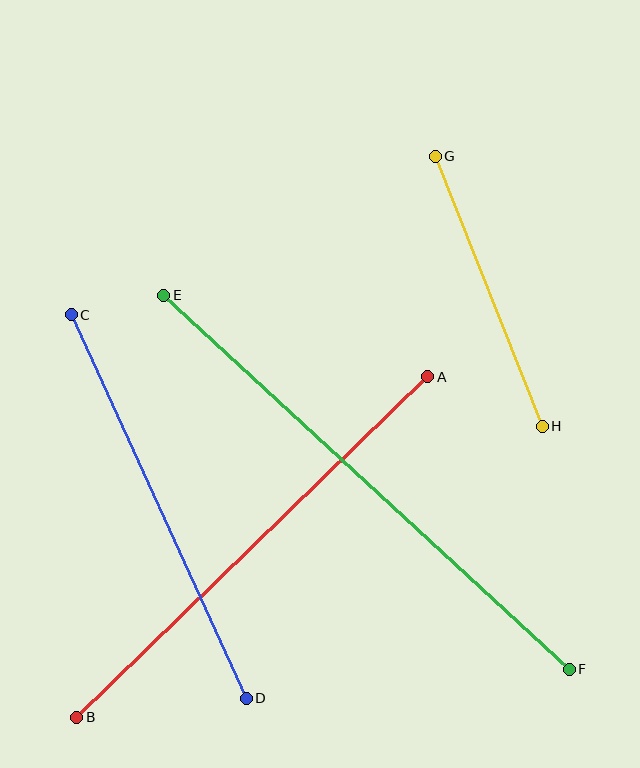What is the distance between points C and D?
The distance is approximately 422 pixels.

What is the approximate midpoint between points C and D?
The midpoint is at approximately (159, 506) pixels.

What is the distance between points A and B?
The distance is approximately 489 pixels.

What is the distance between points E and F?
The distance is approximately 552 pixels.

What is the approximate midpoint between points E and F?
The midpoint is at approximately (367, 482) pixels.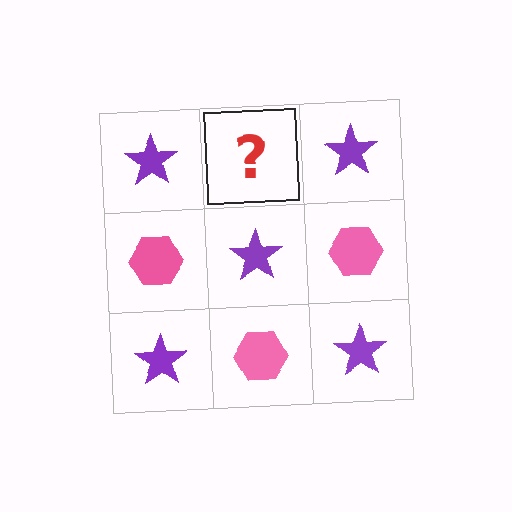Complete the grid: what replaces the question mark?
The question mark should be replaced with a pink hexagon.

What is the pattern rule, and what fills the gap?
The rule is that it alternates purple star and pink hexagon in a checkerboard pattern. The gap should be filled with a pink hexagon.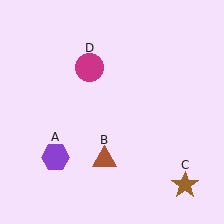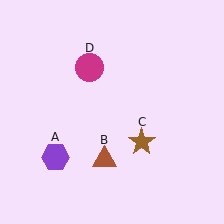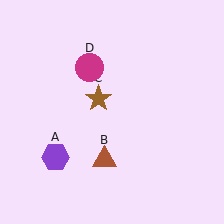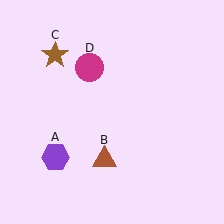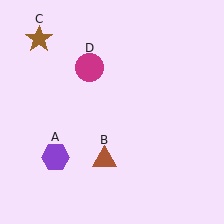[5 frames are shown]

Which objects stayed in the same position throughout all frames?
Purple hexagon (object A) and brown triangle (object B) and magenta circle (object D) remained stationary.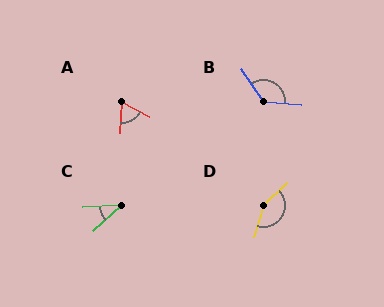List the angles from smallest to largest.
C (40°), A (64°), B (128°), D (149°).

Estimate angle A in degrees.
Approximately 64 degrees.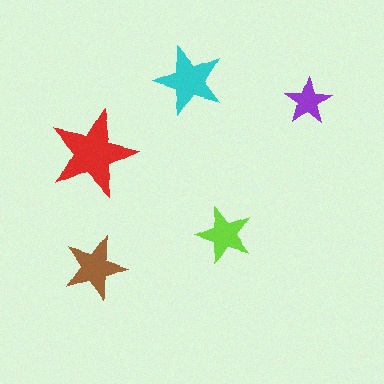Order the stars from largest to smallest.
the red one, the cyan one, the brown one, the lime one, the purple one.